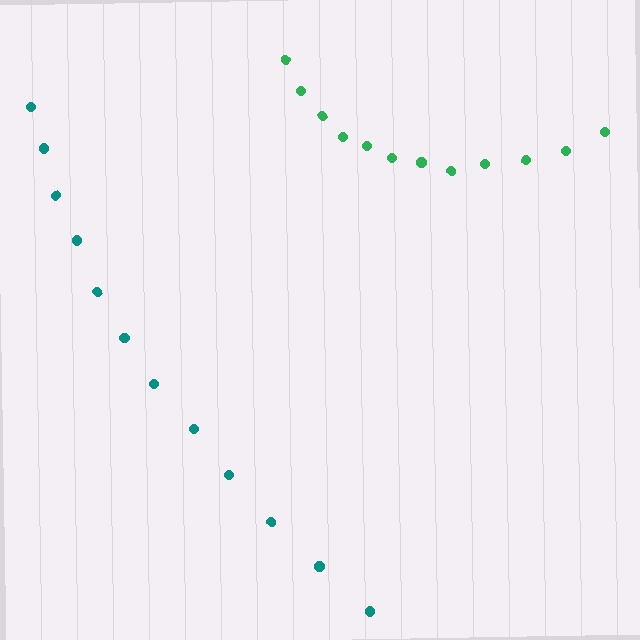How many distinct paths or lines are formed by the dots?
There are 2 distinct paths.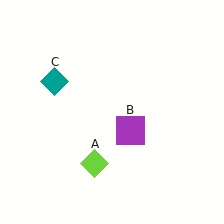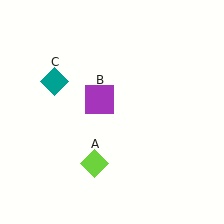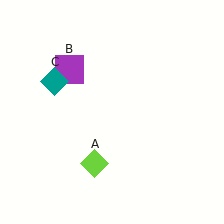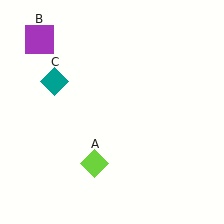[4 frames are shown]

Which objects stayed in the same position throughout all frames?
Lime diamond (object A) and teal diamond (object C) remained stationary.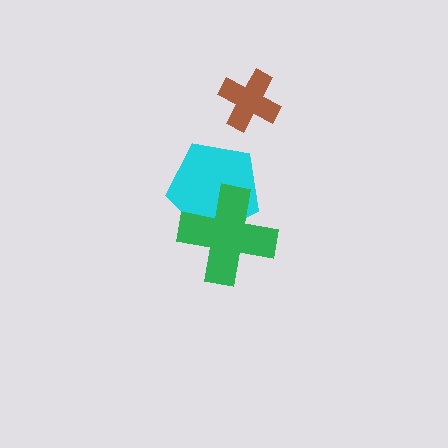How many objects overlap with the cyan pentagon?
1 object overlaps with the cyan pentagon.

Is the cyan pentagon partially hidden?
Yes, it is partially covered by another shape.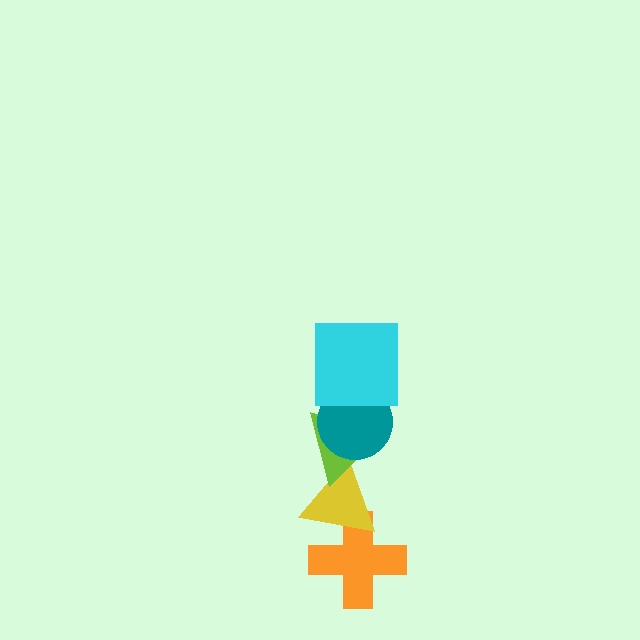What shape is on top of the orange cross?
The yellow triangle is on top of the orange cross.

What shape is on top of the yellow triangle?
The lime triangle is on top of the yellow triangle.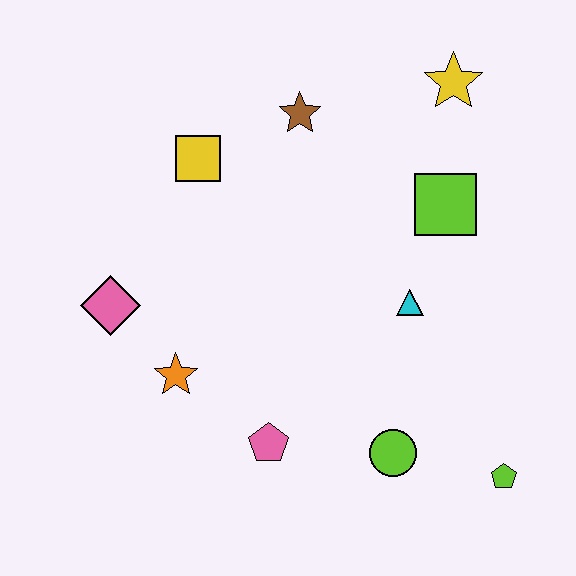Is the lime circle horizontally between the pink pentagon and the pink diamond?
No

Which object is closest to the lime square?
The cyan triangle is closest to the lime square.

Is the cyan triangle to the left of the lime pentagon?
Yes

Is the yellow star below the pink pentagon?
No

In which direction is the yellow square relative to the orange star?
The yellow square is above the orange star.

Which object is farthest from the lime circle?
The yellow star is farthest from the lime circle.